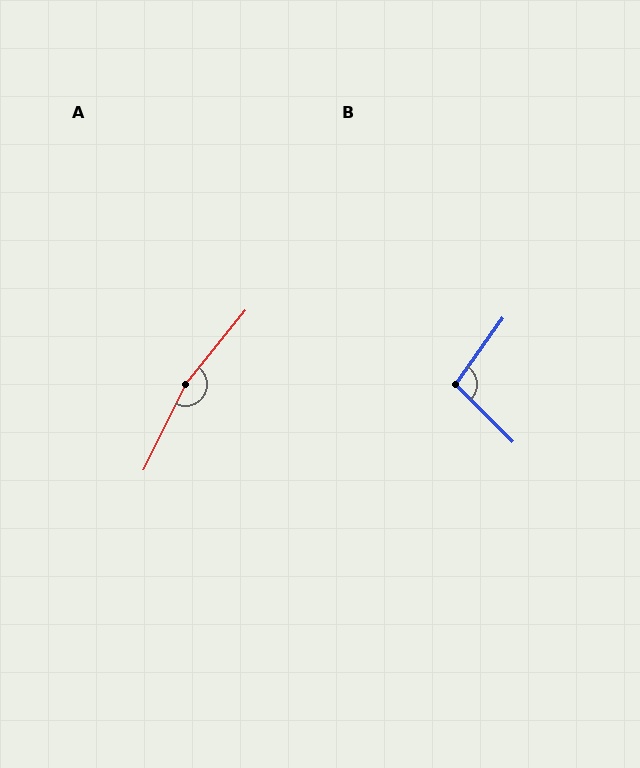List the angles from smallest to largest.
B (99°), A (167°).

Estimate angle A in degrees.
Approximately 167 degrees.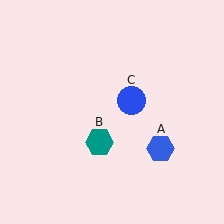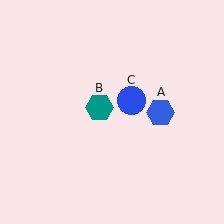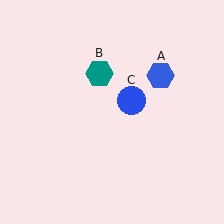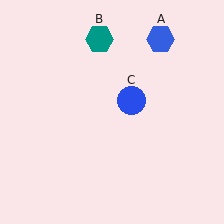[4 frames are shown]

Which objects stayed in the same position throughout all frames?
Blue circle (object C) remained stationary.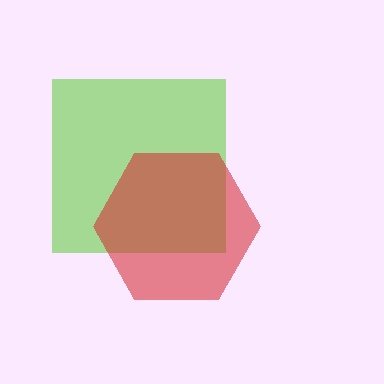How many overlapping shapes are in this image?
There are 2 overlapping shapes in the image.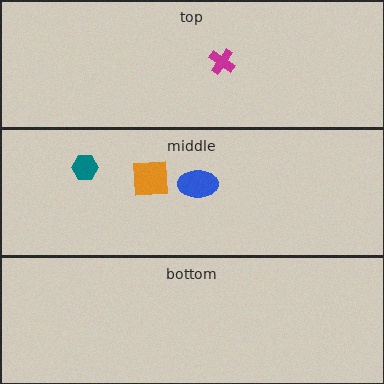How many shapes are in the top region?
1.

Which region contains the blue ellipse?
The middle region.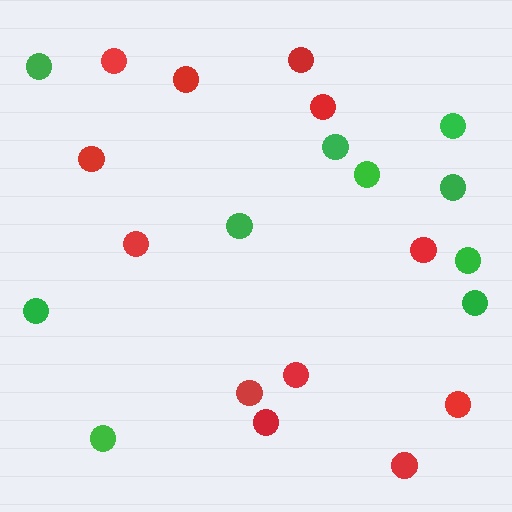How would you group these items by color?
There are 2 groups: one group of green circles (10) and one group of red circles (12).